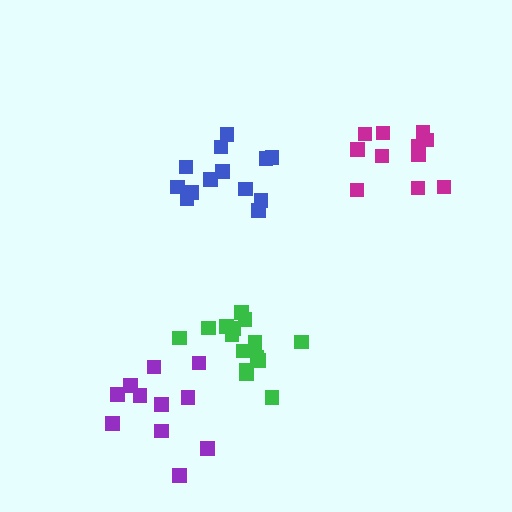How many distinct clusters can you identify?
There are 4 distinct clusters.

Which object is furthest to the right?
The magenta cluster is rightmost.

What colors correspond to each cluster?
The clusters are colored: blue, green, purple, magenta.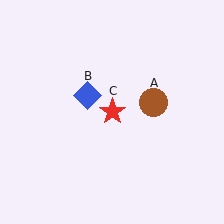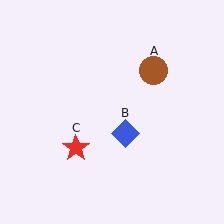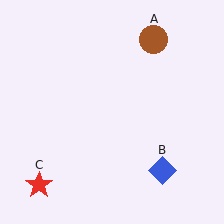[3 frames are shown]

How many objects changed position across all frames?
3 objects changed position: brown circle (object A), blue diamond (object B), red star (object C).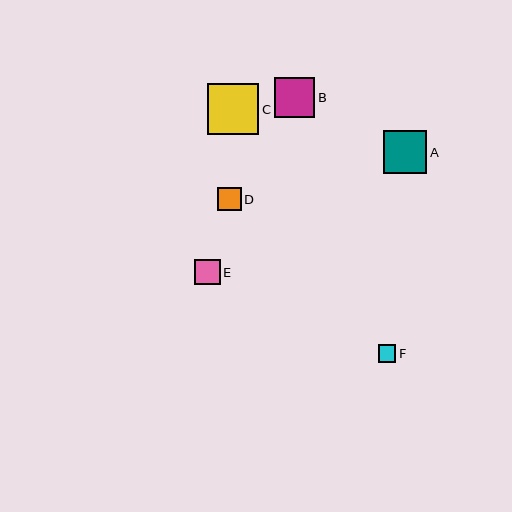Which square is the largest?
Square C is the largest with a size of approximately 51 pixels.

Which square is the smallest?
Square F is the smallest with a size of approximately 17 pixels.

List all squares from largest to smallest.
From largest to smallest: C, A, B, E, D, F.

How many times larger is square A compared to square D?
Square A is approximately 1.8 times the size of square D.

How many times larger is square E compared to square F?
Square E is approximately 1.5 times the size of square F.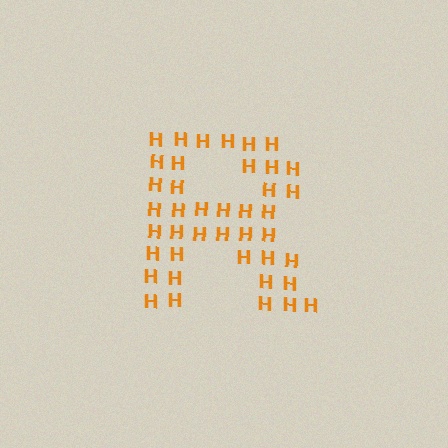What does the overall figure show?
The overall figure shows the letter R.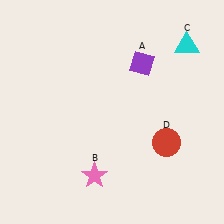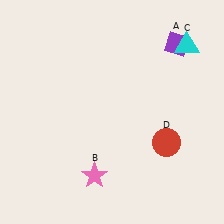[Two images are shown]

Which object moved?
The purple diamond (A) moved right.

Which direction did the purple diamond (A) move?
The purple diamond (A) moved right.